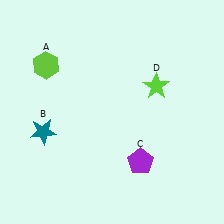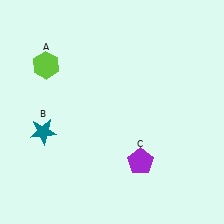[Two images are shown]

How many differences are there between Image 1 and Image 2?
There is 1 difference between the two images.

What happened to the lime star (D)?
The lime star (D) was removed in Image 2. It was in the top-right area of Image 1.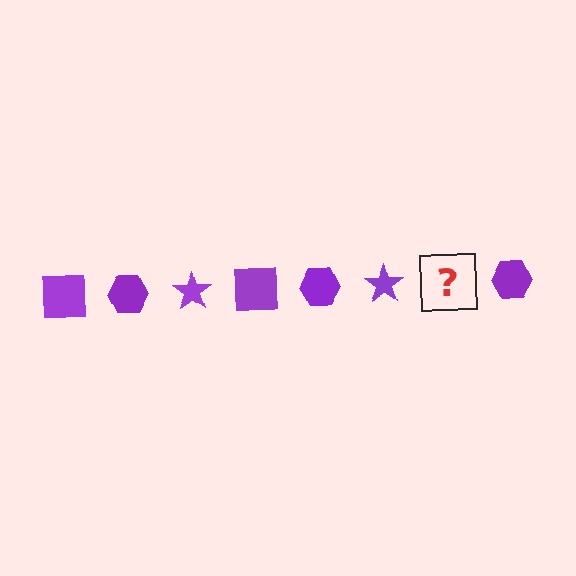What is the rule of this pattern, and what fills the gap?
The rule is that the pattern cycles through square, hexagon, star shapes in purple. The gap should be filled with a purple square.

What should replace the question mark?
The question mark should be replaced with a purple square.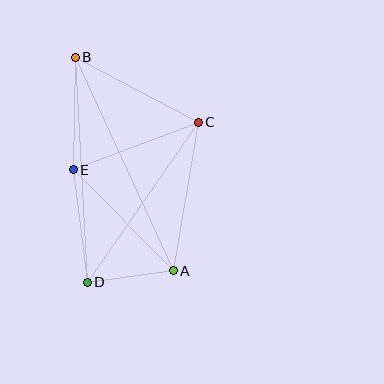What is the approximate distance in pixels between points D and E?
The distance between D and E is approximately 113 pixels.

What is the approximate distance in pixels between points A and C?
The distance between A and C is approximately 151 pixels.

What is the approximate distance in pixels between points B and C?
The distance between B and C is approximately 139 pixels.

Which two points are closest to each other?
Points A and D are closest to each other.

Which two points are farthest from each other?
Points A and B are farthest from each other.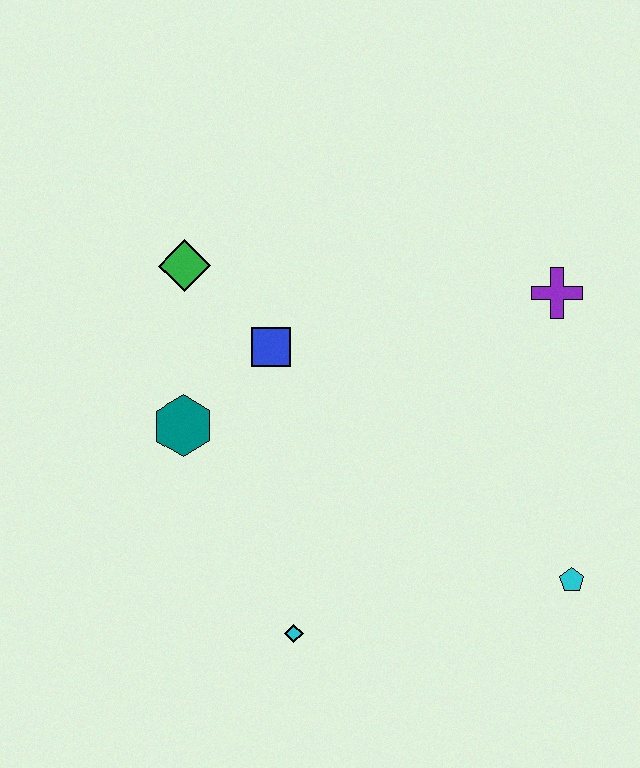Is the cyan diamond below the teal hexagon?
Yes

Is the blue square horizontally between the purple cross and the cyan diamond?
No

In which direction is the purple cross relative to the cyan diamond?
The purple cross is above the cyan diamond.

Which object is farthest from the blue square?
The cyan pentagon is farthest from the blue square.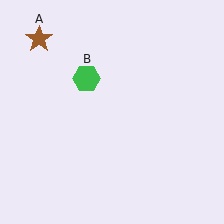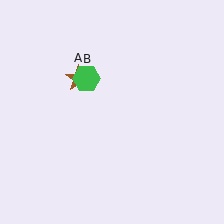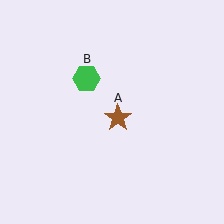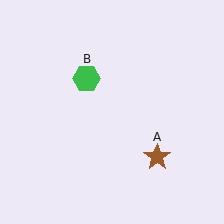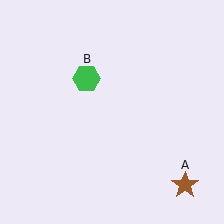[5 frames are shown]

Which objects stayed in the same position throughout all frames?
Green hexagon (object B) remained stationary.